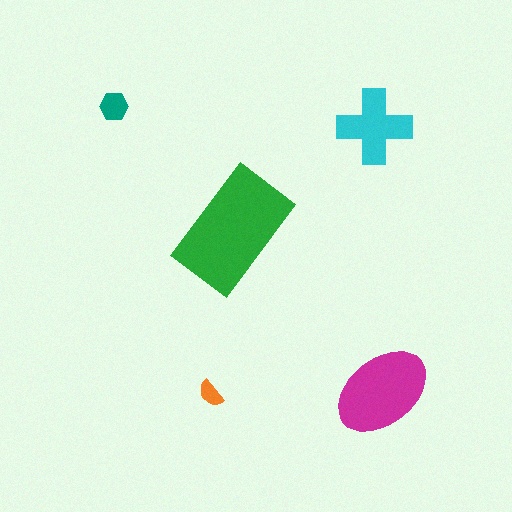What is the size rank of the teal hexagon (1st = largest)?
4th.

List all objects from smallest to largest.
The orange semicircle, the teal hexagon, the cyan cross, the magenta ellipse, the green rectangle.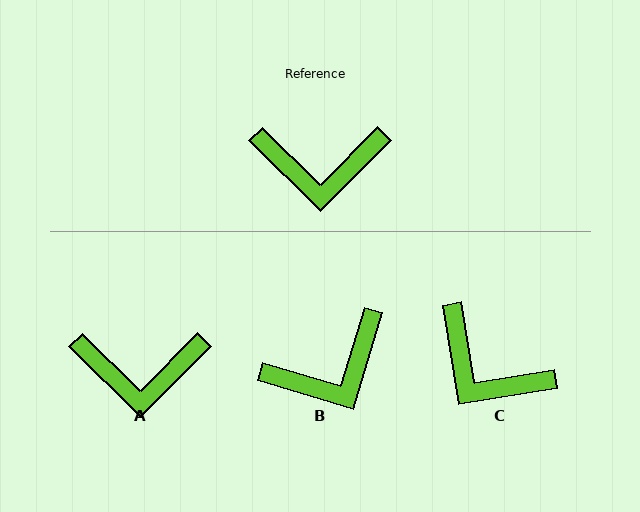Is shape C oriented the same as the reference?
No, it is off by about 36 degrees.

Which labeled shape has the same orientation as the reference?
A.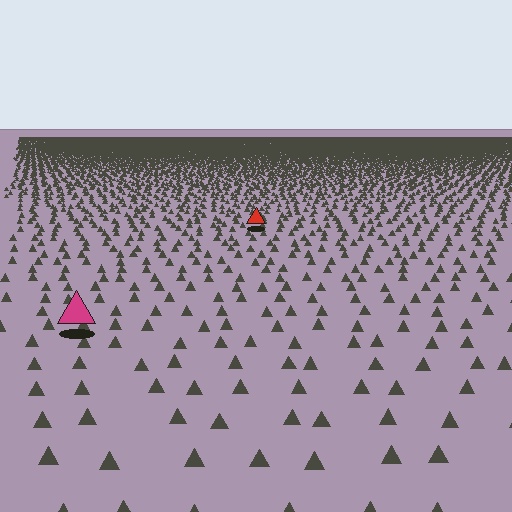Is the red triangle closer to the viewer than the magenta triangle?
No. The magenta triangle is closer — you can tell from the texture gradient: the ground texture is coarser near it.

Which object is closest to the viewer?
The magenta triangle is closest. The texture marks near it are larger and more spread out.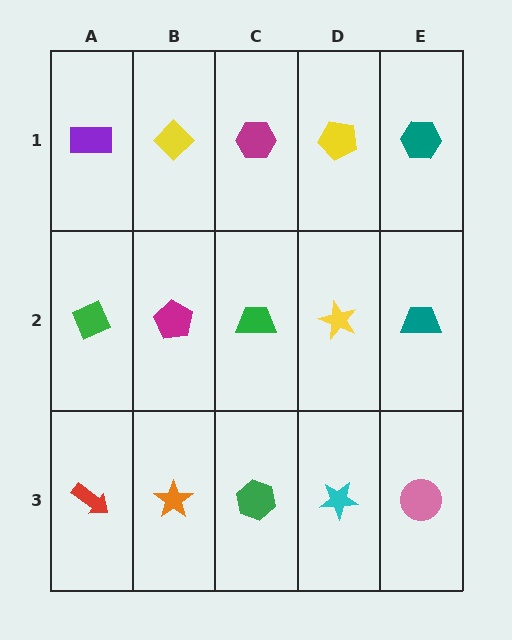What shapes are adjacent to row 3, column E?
A teal trapezoid (row 2, column E), a cyan star (row 3, column D).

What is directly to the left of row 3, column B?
A red arrow.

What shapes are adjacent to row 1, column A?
A green diamond (row 2, column A), a yellow diamond (row 1, column B).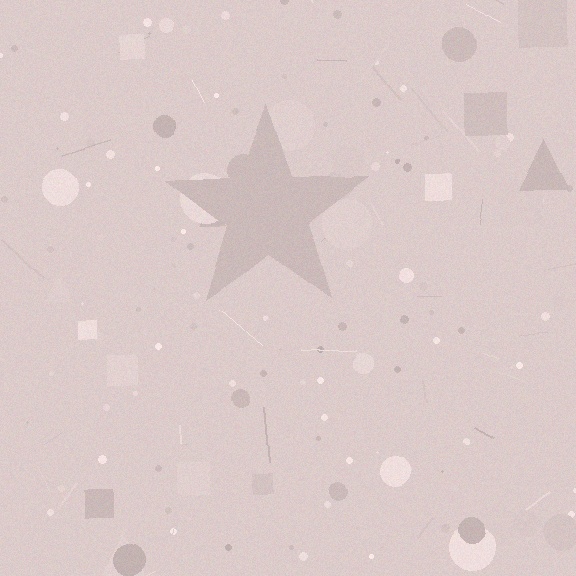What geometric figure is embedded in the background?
A star is embedded in the background.